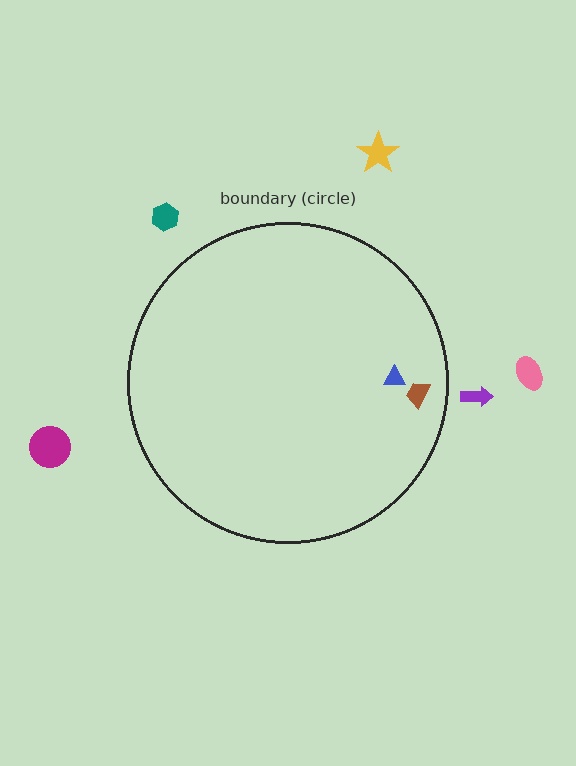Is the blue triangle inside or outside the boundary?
Inside.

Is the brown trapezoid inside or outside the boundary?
Inside.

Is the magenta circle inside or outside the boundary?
Outside.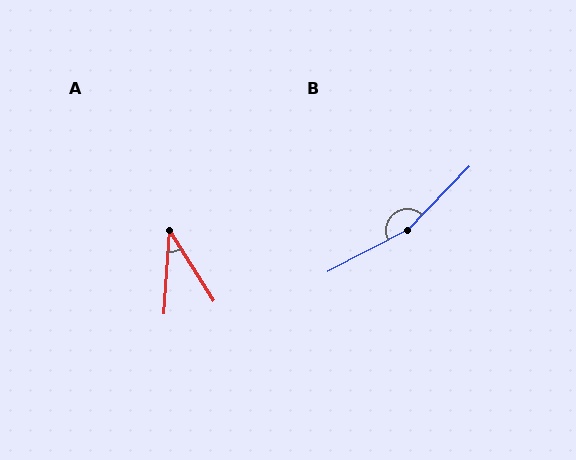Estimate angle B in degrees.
Approximately 161 degrees.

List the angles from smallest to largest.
A (37°), B (161°).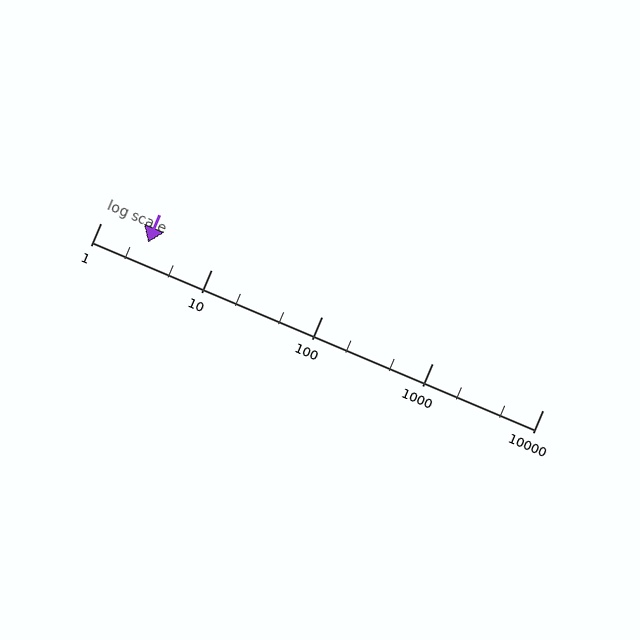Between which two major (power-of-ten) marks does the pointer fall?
The pointer is between 1 and 10.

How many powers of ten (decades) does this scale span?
The scale spans 4 decades, from 1 to 10000.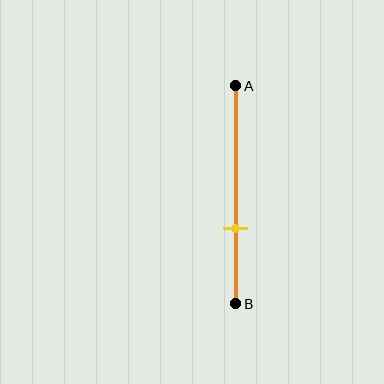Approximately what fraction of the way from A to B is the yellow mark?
The yellow mark is approximately 65% of the way from A to B.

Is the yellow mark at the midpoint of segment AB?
No, the mark is at about 65% from A, not at the 50% midpoint.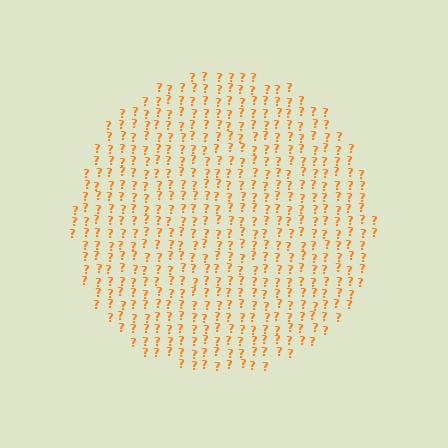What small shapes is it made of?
It is made of small question marks.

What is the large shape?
The large shape is a circle.